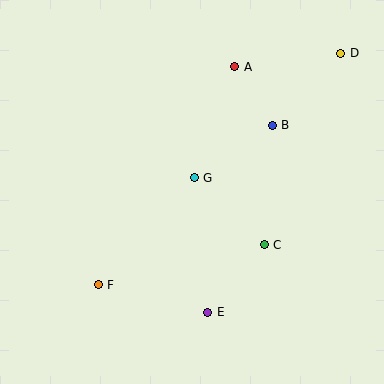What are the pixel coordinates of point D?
Point D is at (341, 53).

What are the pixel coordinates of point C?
Point C is at (264, 245).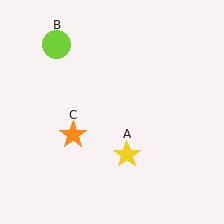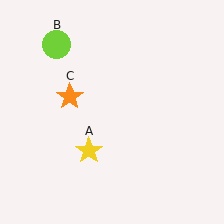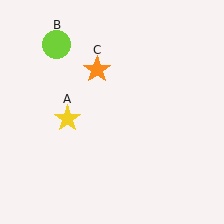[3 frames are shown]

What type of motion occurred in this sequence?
The yellow star (object A), orange star (object C) rotated clockwise around the center of the scene.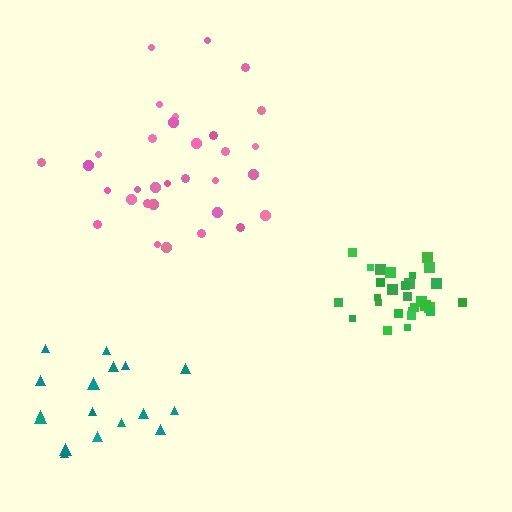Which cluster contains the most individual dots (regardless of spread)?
Pink (32).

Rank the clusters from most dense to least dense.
green, pink, teal.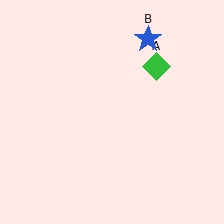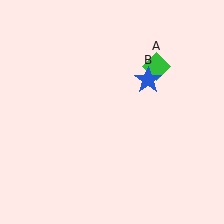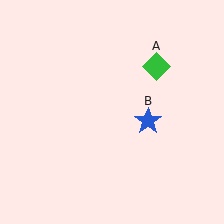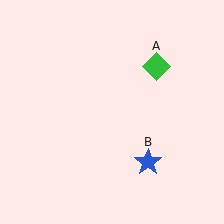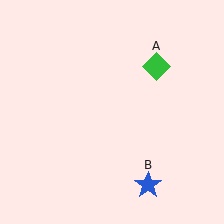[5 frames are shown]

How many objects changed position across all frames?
1 object changed position: blue star (object B).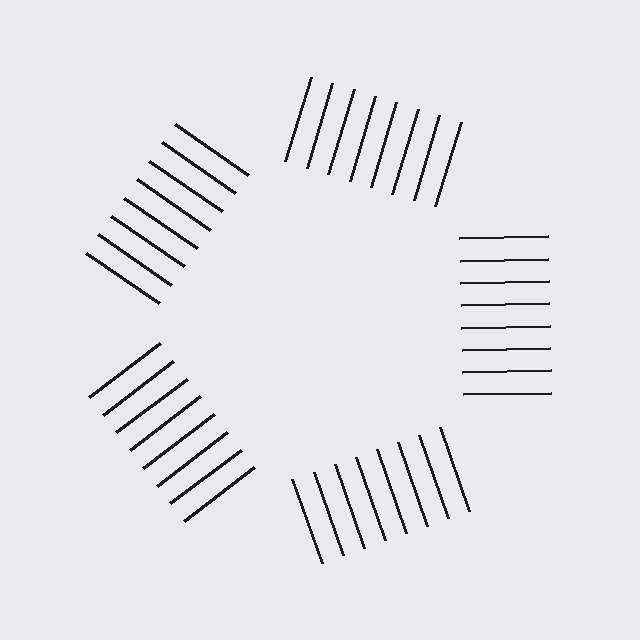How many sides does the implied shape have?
5 sides — the line-ends trace a pentagon.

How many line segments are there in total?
40 — 8 along each of the 5 edges.